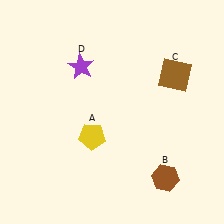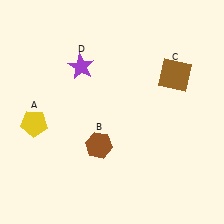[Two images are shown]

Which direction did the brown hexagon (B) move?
The brown hexagon (B) moved left.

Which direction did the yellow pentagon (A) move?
The yellow pentagon (A) moved left.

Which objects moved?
The objects that moved are: the yellow pentagon (A), the brown hexagon (B).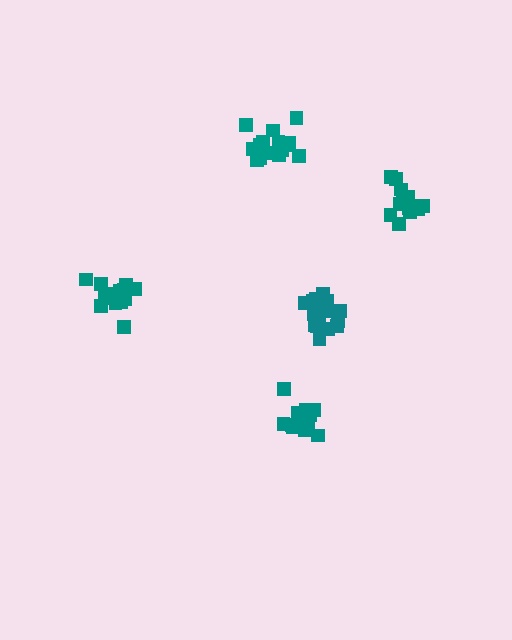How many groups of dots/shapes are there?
There are 5 groups.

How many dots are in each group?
Group 1: 20 dots, Group 2: 20 dots, Group 3: 15 dots, Group 4: 15 dots, Group 5: 14 dots (84 total).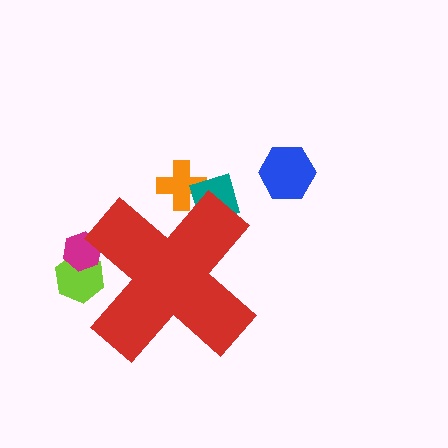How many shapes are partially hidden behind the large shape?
4 shapes are partially hidden.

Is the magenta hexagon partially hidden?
Yes, the magenta hexagon is partially hidden behind the red cross.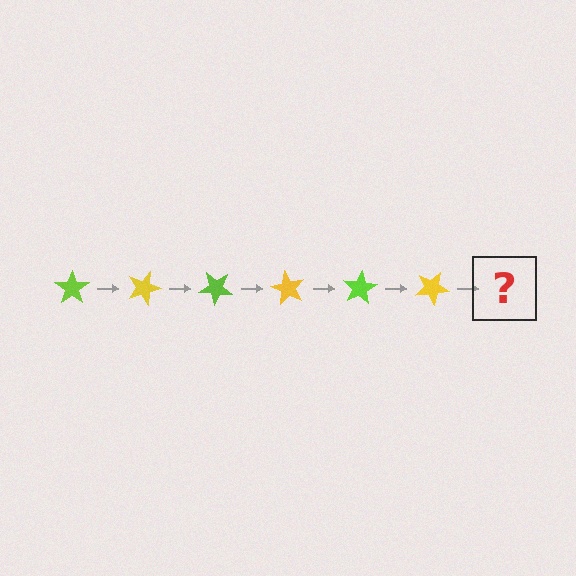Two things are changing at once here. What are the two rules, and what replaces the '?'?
The two rules are that it rotates 20 degrees each step and the color cycles through lime and yellow. The '?' should be a lime star, rotated 120 degrees from the start.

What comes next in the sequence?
The next element should be a lime star, rotated 120 degrees from the start.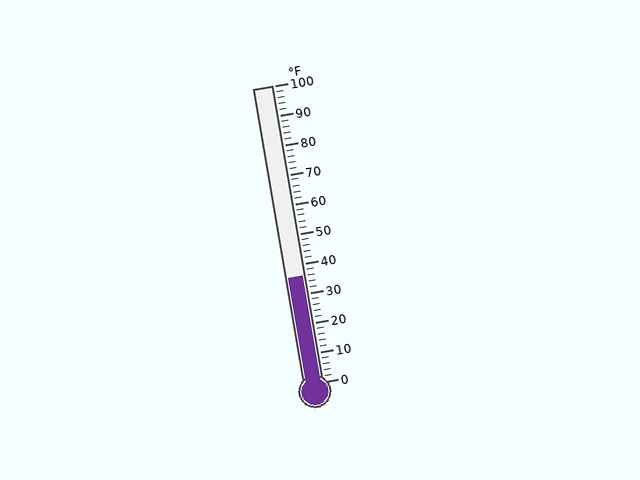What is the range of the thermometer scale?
The thermometer scale ranges from 0°F to 100°F.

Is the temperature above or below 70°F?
The temperature is below 70°F.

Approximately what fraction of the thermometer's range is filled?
The thermometer is filled to approximately 35% of its range.